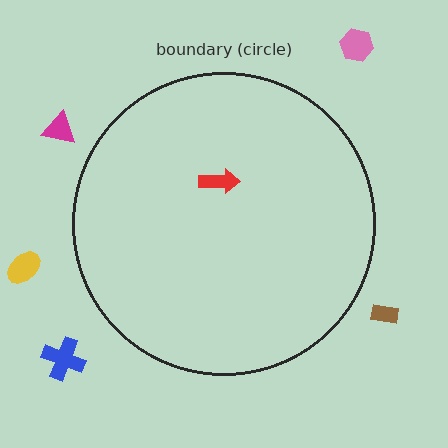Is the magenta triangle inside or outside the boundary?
Outside.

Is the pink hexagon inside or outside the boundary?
Outside.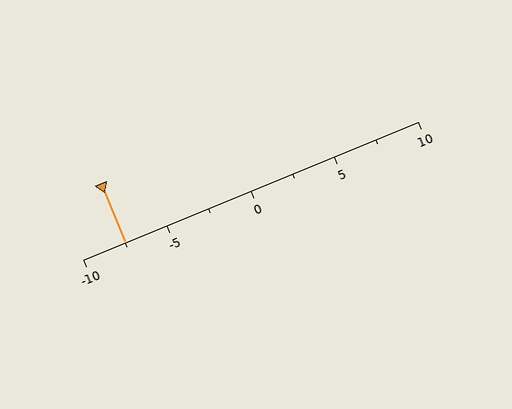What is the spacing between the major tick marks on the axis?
The major ticks are spaced 5 apart.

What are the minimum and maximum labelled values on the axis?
The axis runs from -10 to 10.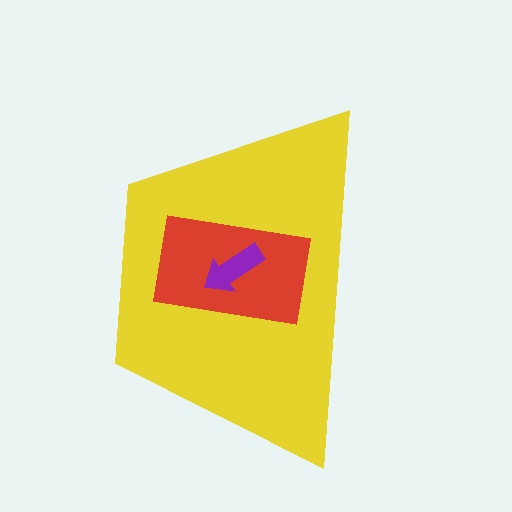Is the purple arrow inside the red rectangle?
Yes.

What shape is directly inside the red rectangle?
The purple arrow.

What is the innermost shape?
The purple arrow.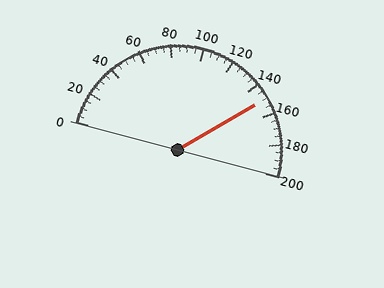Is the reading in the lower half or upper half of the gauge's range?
The reading is in the upper half of the range (0 to 200).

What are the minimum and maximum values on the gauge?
The gauge ranges from 0 to 200.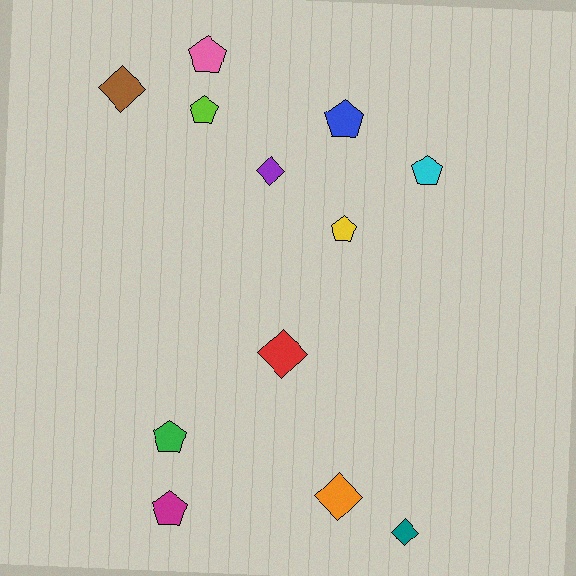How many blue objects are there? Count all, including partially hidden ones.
There is 1 blue object.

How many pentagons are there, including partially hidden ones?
There are 7 pentagons.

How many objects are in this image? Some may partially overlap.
There are 12 objects.